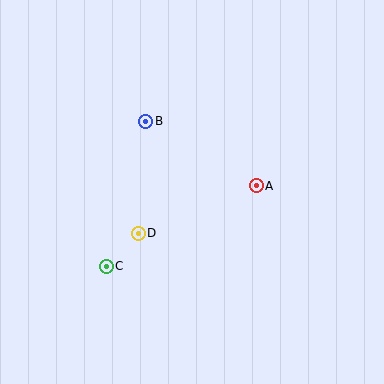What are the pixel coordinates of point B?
Point B is at (146, 121).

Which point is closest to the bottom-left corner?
Point C is closest to the bottom-left corner.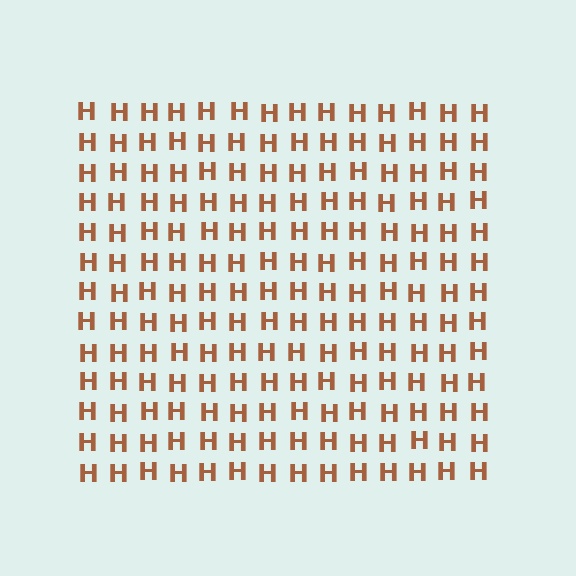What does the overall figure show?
The overall figure shows a square.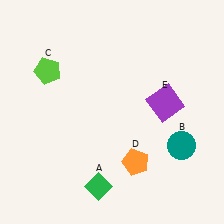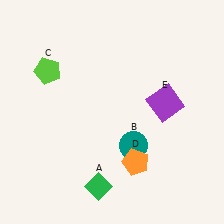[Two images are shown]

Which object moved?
The teal circle (B) moved left.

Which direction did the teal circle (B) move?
The teal circle (B) moved left.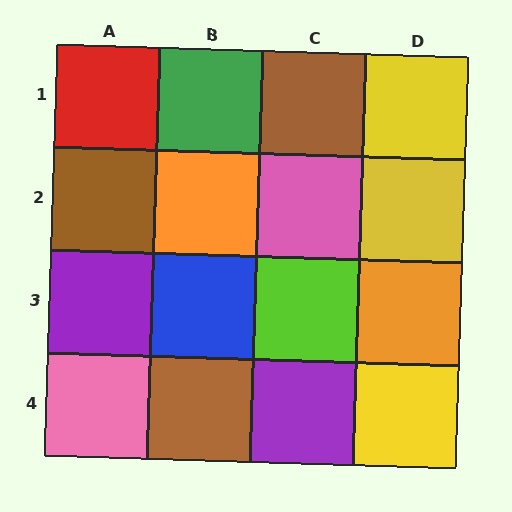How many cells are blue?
1 cell is blue.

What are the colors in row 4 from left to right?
Pink, brown, purple, yellow.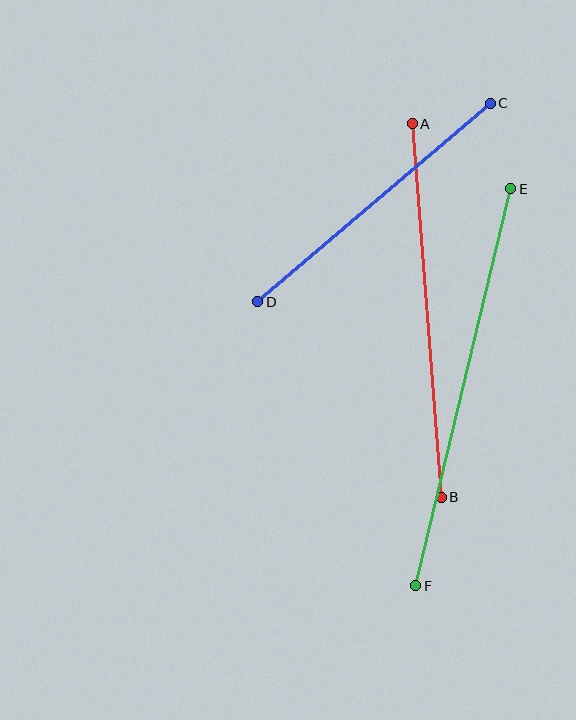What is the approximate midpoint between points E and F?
The midpoint is at approximately (463, 387) pixels.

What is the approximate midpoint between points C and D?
The midpoint is at approximately (374, 202) pixels.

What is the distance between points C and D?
The distance is approximately 306 pixels.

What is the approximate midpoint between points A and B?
The midpoint is at approximately (427, 310) pixels.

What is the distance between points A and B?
The distance is approximately 374 pixels.